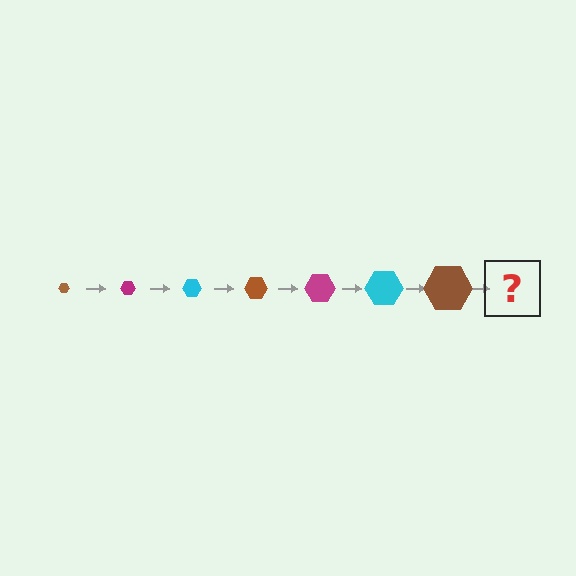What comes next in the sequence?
The next element should be a magenta hexagon, larger than the previous one.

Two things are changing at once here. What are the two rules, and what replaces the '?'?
The two rules are that the hexagon grows larger each step and the color cycles through brown, magenta, and cyan. The '?' should be a magenta hexagon, larger than the previous one.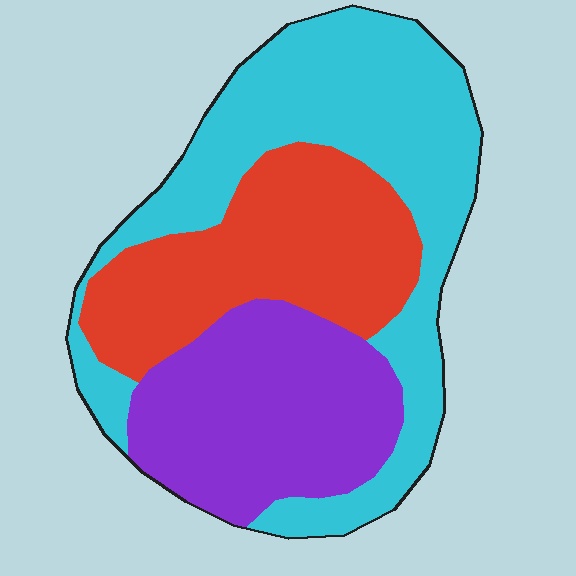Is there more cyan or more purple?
Cyan.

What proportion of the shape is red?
Red covers about 30% of the shape.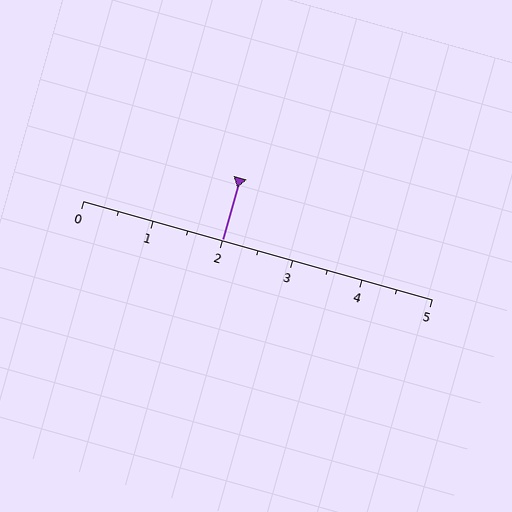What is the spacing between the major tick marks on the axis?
The major ticks are spaced 1 apart.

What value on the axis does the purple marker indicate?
The marker indicates approximately 2.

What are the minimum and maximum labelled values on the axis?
The axis runs from 0 to 5.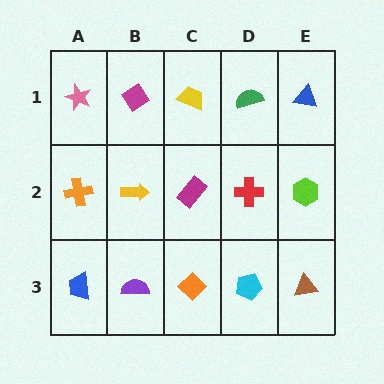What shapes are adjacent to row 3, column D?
A red cross (row 2, column D), an orange diamond (row 3, column C), a brown triangle (row 3, column E).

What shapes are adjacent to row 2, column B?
A magenta diamond (row 1, column B), a purple semicircle (row 3, column B), an orange cross (row 2, column A), a magenta rectangle (row 2, column C).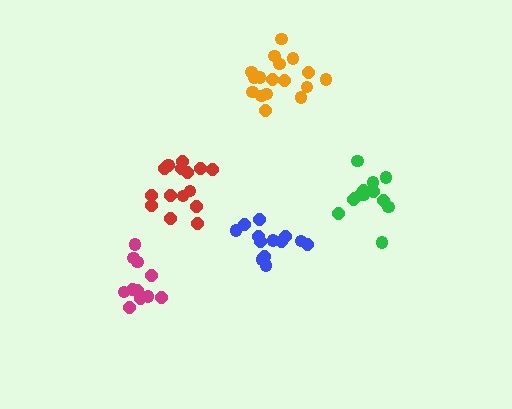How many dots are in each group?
Group 1: 16 dots, Group 2: 13 dots, Group 3: 17 dots, Group 4: 11 dots, Group 5: 13 dots (70 total).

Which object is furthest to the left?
The magenta cluster is leftmost.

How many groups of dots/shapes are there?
There are 5 groups.